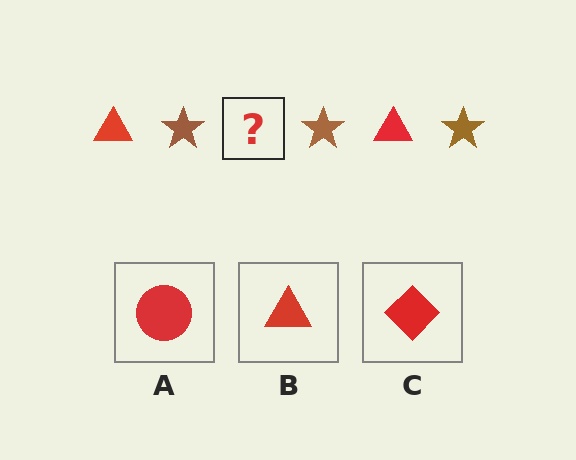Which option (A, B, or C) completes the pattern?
B.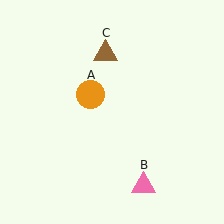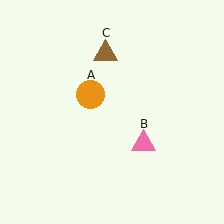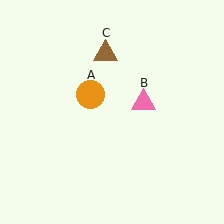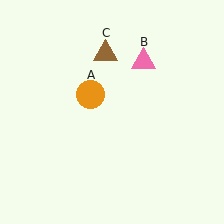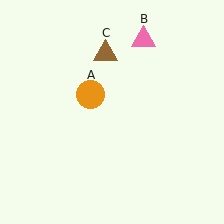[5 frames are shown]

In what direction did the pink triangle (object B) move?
The pink triangle (object B) moved up.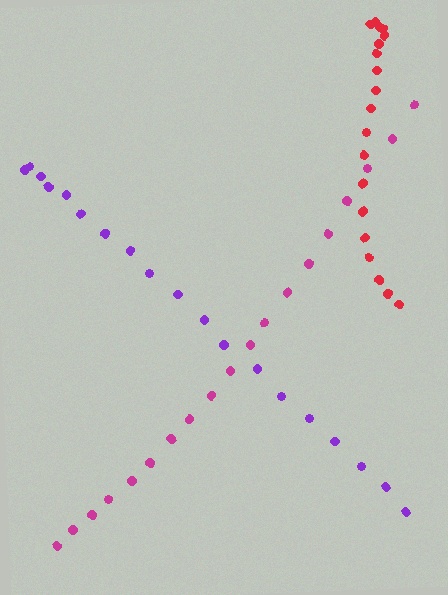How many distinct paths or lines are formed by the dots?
There are 3 distinct paths.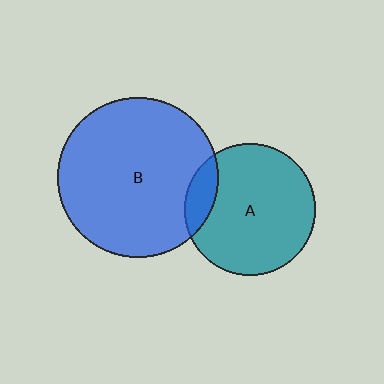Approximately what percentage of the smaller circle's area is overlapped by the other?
Approximately 15%.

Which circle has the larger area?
Circle B (blue).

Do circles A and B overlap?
Yes.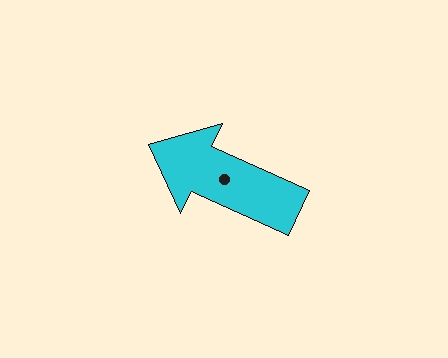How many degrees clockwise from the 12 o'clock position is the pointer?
Approximately 295 degrees.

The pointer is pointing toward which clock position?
Roughly 10 o'clock.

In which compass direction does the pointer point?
Northwest.